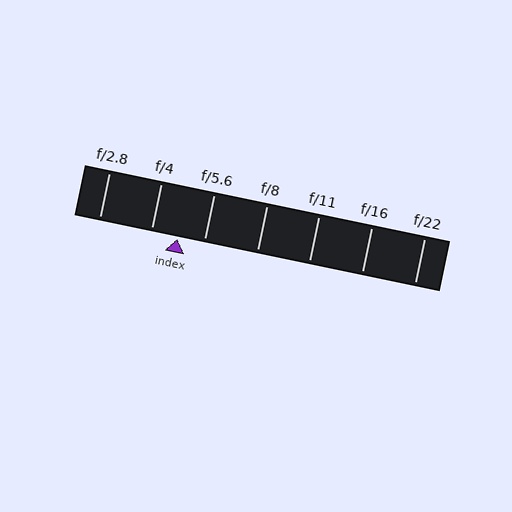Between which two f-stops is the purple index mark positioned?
The index mark is between f/4 and f/5.6.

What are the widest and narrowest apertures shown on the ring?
The widest aperture shown is f/2.8 and the narrowest is f/22.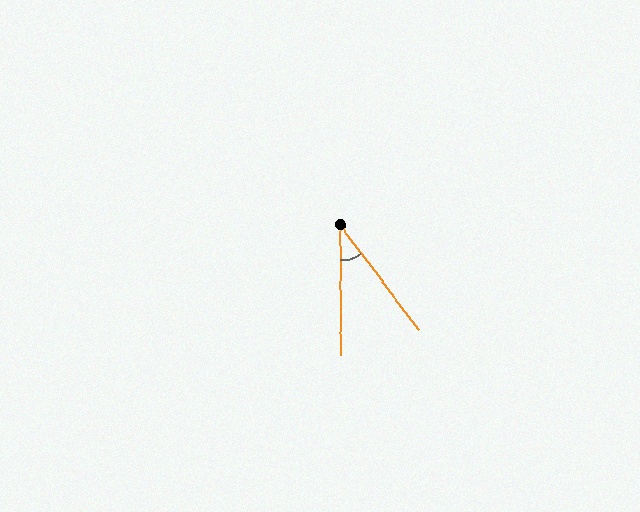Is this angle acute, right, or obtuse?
It is acute.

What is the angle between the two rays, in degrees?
Approximately 37 degrees.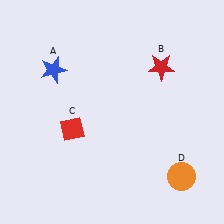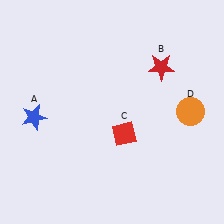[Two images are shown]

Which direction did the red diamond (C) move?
The red diamond (C) moved right.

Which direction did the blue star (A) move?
The blue star (A) moved down.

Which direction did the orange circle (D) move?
The orange circle (D) moved up.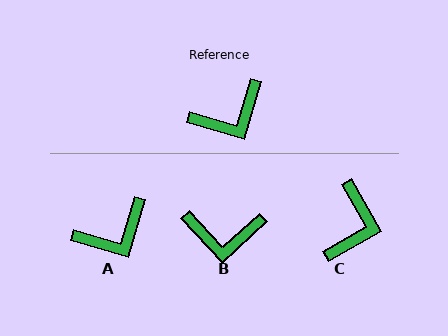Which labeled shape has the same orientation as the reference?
A.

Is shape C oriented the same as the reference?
No, it is off by about 46 degrees.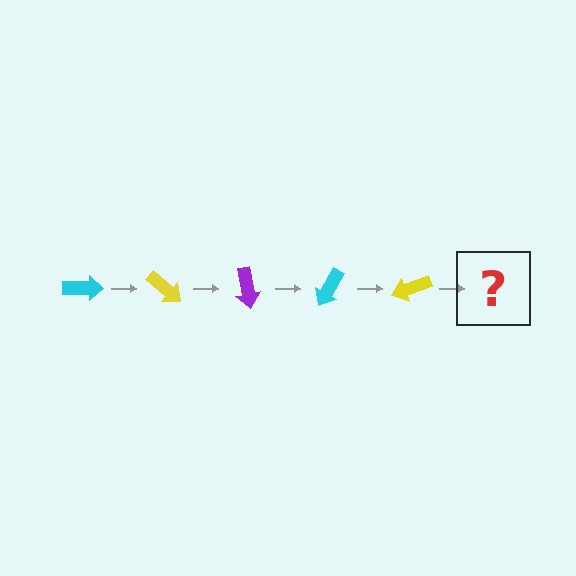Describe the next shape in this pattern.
It should be a purple arrow, rotated 200 degrees from the start.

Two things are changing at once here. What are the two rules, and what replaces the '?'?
The two rules are that it rotates 40 degrees each step and the color cycles through cyan, yellow, and purple. The '?' should be a purple arrow, rotated 200 degrees from the start.